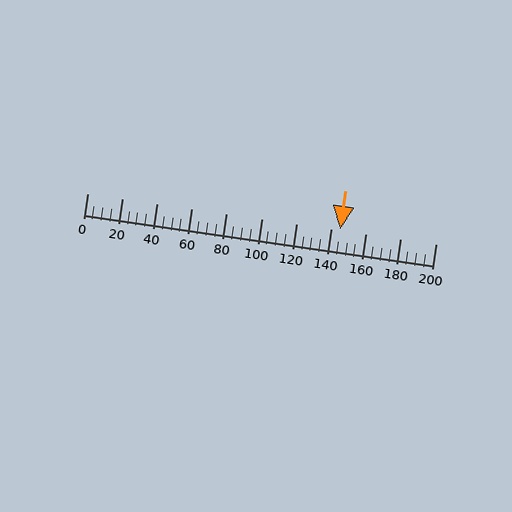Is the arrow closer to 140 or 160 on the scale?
The arrow is closer to 140.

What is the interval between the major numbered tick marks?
The major tick marks are spaced 20 units apart.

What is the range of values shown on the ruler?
The ruler shows values from 0 to 200.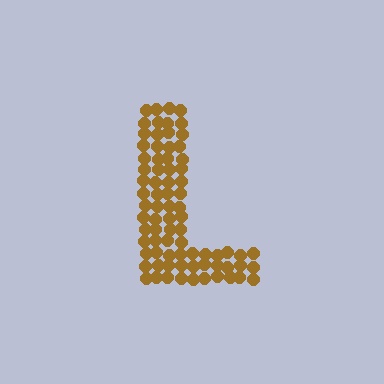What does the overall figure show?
The overall figure shows the letter L.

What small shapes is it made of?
It is made of small circles.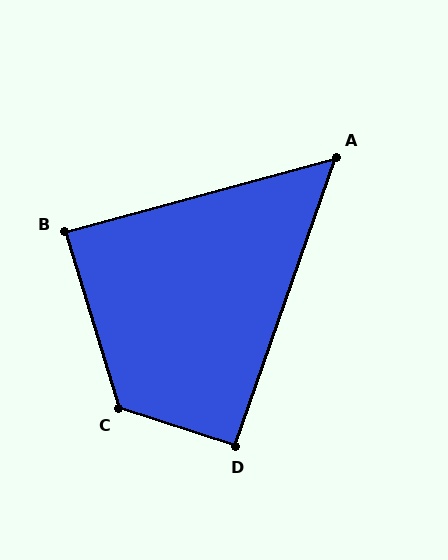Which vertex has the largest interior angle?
C, at approximately 124 degrees.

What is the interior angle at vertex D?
Approximately 92 degrees (approximately right).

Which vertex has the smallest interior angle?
A, at approximately 56 degrees.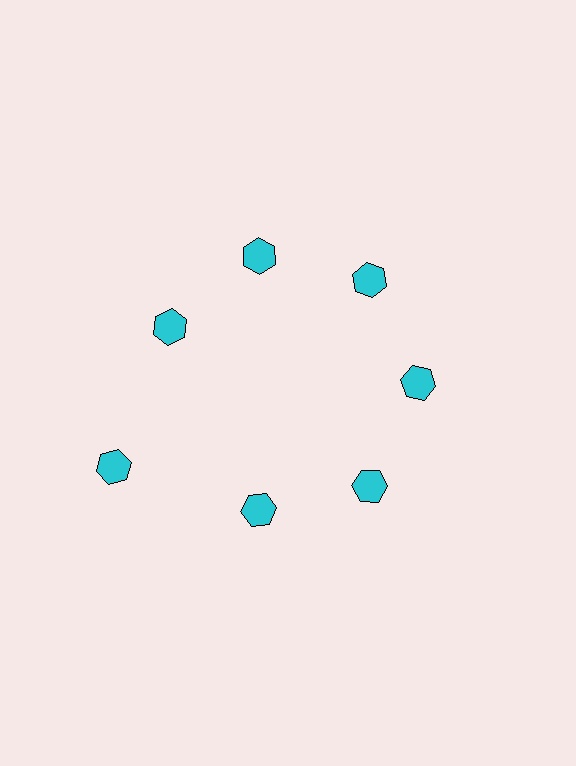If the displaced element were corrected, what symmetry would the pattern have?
It would have 7-fold rotational symmetry — the pattern would map onto itself every 51 degrees.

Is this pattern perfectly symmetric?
No. The 7 cyan hexagons are arranged in a ring, but one element near the 8 o'clock position is pushed outward from the center, breaking the 7-fold rotational symmetry.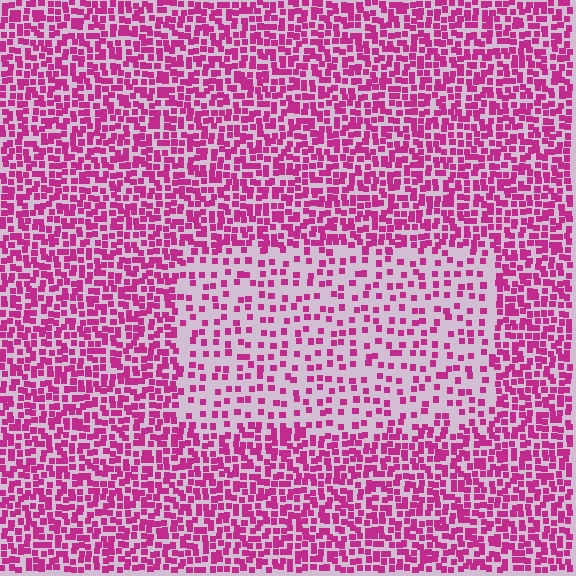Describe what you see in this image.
The image contains small magenta elements arranged at two different densities. A rectangle-shaped region is visible where the elements are less densely packed than the surrounding area.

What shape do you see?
I see a rectangle.